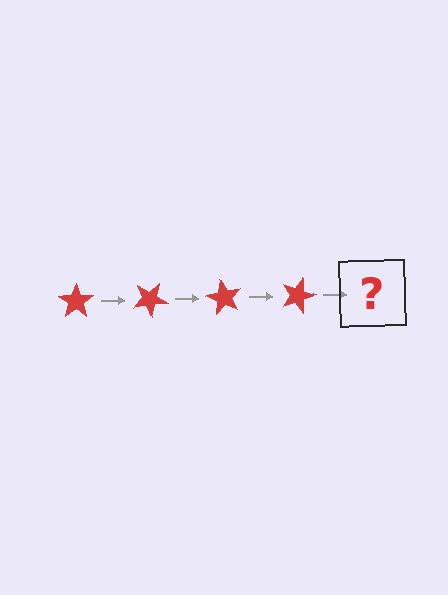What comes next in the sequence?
The next element should be a red star rotated 120 degrees.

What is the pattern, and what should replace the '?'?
The pattern is that the star rotates 30 degrees each step. The '?' should be a red star rotated 120 degrees.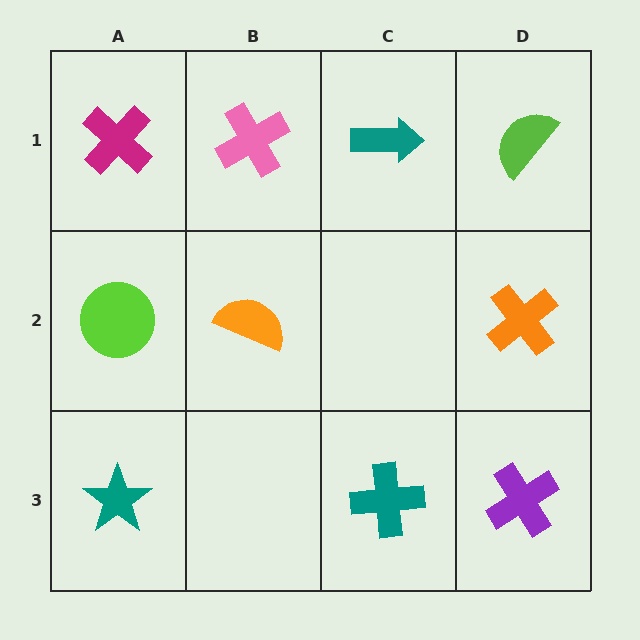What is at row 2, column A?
A lime circle.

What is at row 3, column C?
A teal cross.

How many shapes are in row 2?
3 shapes.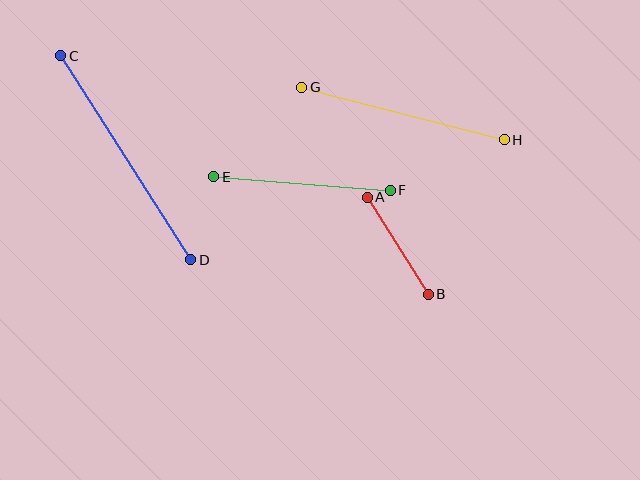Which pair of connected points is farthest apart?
Points C and D are farthest apart.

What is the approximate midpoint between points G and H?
The midpoint is at approximately (403, 113) pixels.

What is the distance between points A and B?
The distance is approximately 114 pixels.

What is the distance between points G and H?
The distance is approximately 209 pixels.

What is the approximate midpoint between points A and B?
The midpoint is at approximately (398, 246) pixels.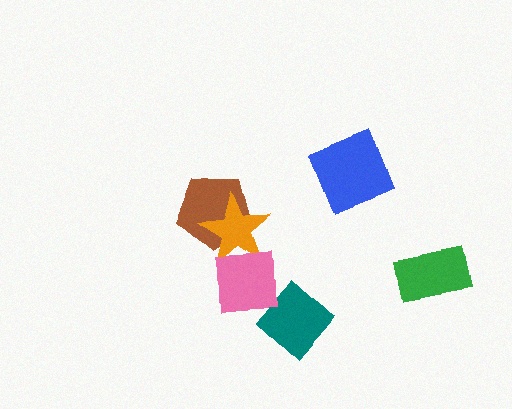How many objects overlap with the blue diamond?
0 objects overlap with the blue diamond.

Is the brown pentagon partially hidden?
Yes, it is partially covered by another shape.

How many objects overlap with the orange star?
2 objects overlap with the orange star.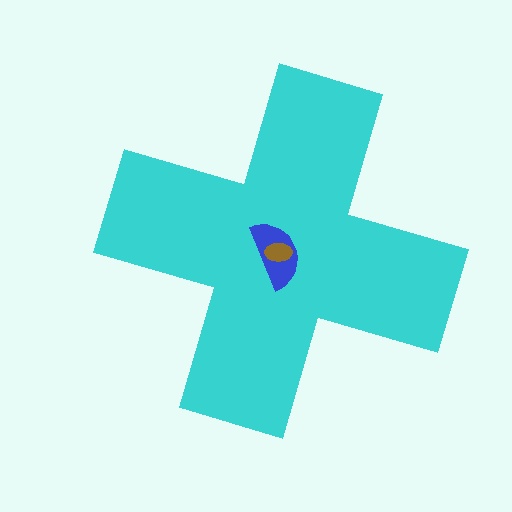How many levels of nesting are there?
3.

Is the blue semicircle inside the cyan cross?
Yes.